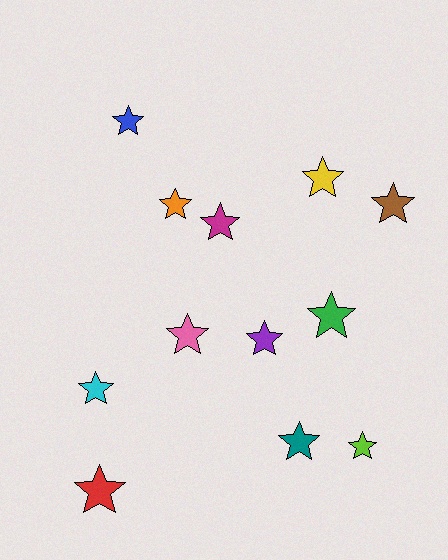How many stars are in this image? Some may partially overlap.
There are 12 stars.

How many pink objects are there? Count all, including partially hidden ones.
There is 1 pink object.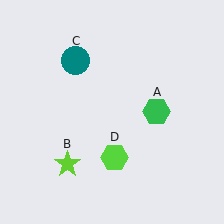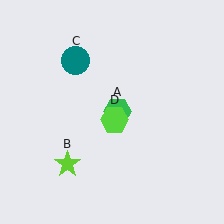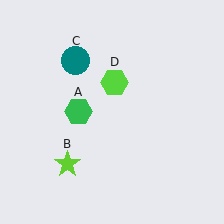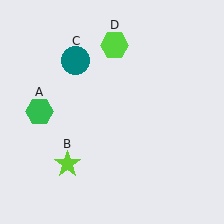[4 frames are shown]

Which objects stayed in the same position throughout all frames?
Lime star (object B) and teal circle (object C) remained stationary.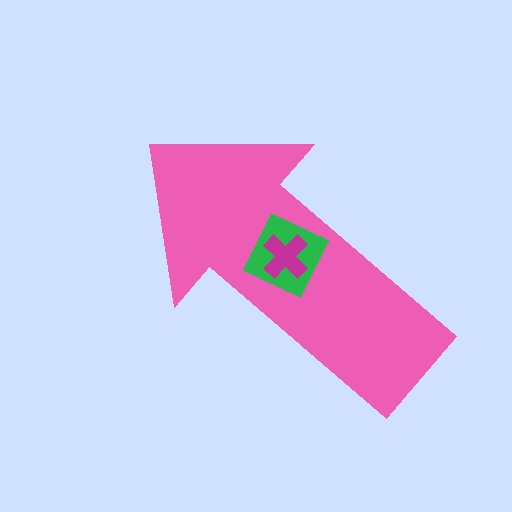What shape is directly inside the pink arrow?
The green diamond.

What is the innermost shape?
The magenta cross.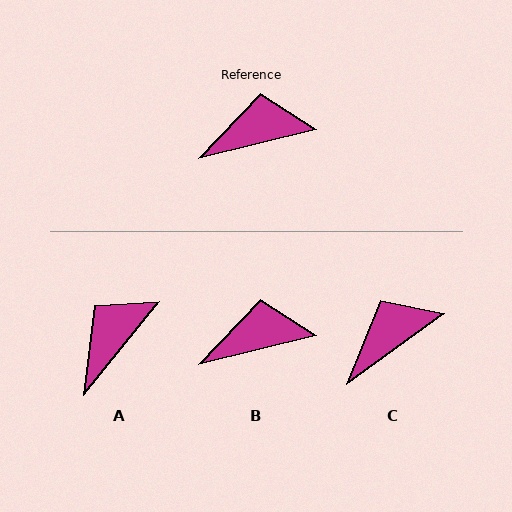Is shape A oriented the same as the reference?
No, it is off by about 37 degrees.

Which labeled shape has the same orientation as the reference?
B.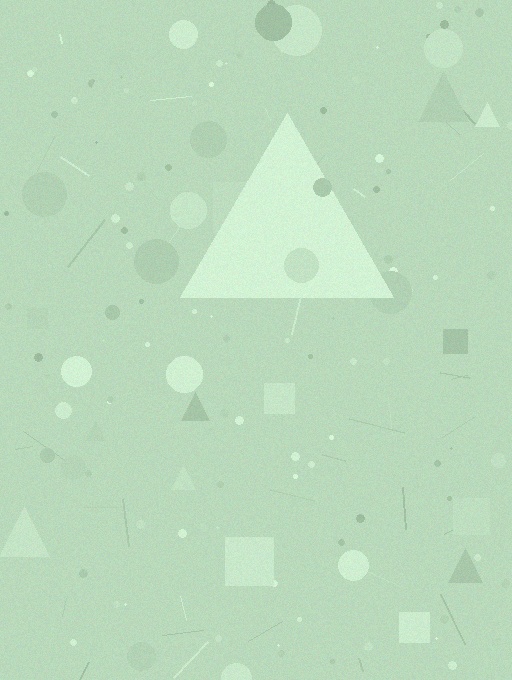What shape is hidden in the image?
A triangle is hidden in the image.